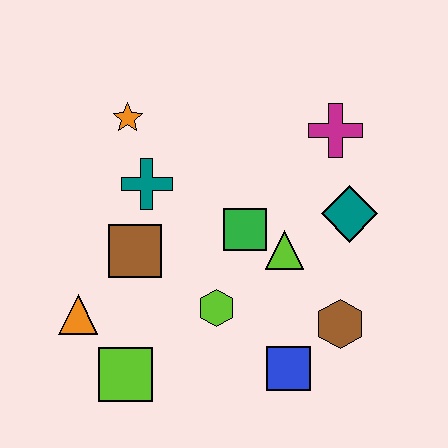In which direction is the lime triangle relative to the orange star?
The lime triangle is to the right of the orange star.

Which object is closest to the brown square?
The teal cross is closest to the brown square.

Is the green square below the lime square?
No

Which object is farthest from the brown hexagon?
The orange star is farthest from the brown hexagon.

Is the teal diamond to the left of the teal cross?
No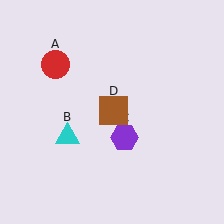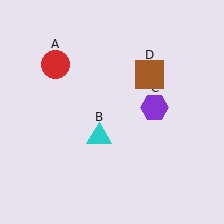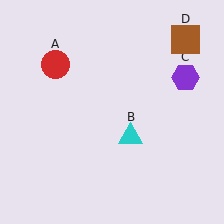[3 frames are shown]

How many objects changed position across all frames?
3 objects changed position: cyan triangle (object B), purple hexagon (object C), brown square (object D).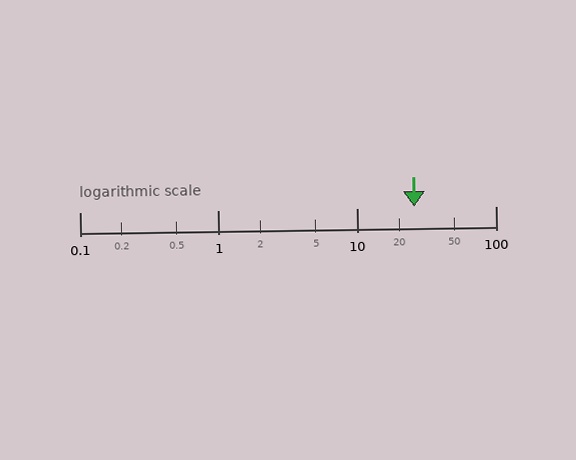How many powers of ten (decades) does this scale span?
The scale spans 3 decades, from 0.1 to 100.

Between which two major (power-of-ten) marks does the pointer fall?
The pointer is between 10 and 100.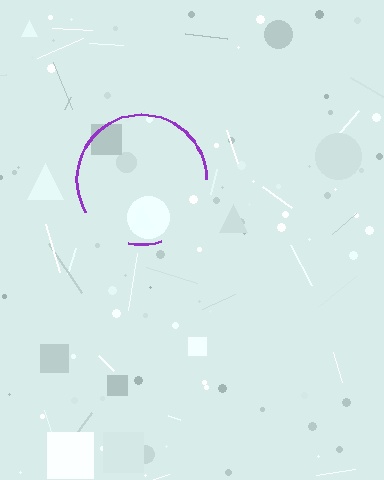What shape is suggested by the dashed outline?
The dashed outline suggests a circle.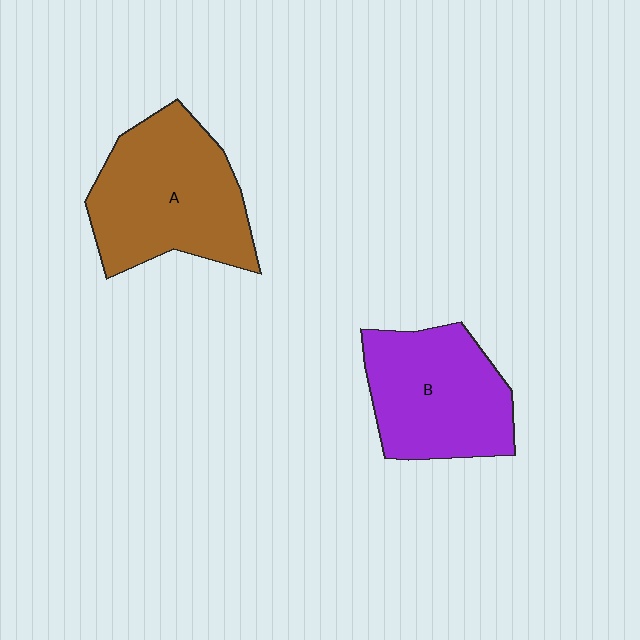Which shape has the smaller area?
Shape B (purple).